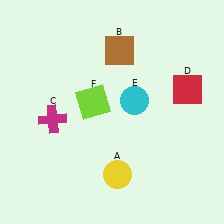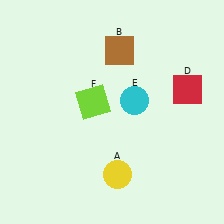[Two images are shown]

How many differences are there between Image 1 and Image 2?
There is 1 difference between the two images.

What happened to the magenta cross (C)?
The magenta cross (C) was removed in Image 2. It was in the bottom-left area of Image 1.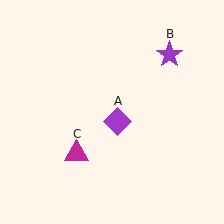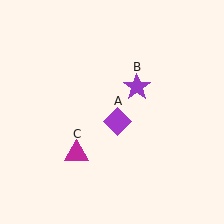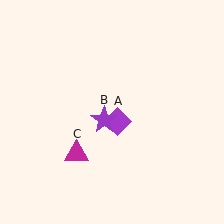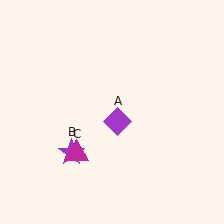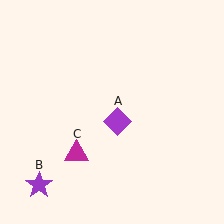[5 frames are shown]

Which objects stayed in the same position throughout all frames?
Purple diamond (object A) and magenta triangle (object C) remained stationary.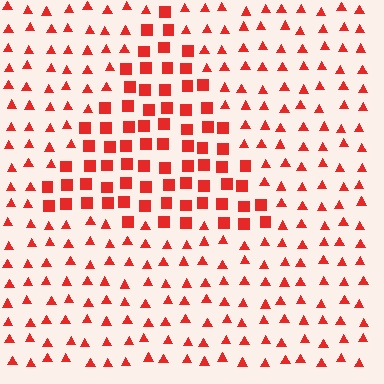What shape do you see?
I see a triangle.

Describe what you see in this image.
The image is filled with small red elements arranged in a uniform grid. A triangle-shaped region contains squares, while the surrounding area contains triangles. The boundary is defined purely by the change in element shape.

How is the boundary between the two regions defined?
The boundary is defined by a change in element shape: squares inside vs. triangles outside. All elements share the same color and spacing.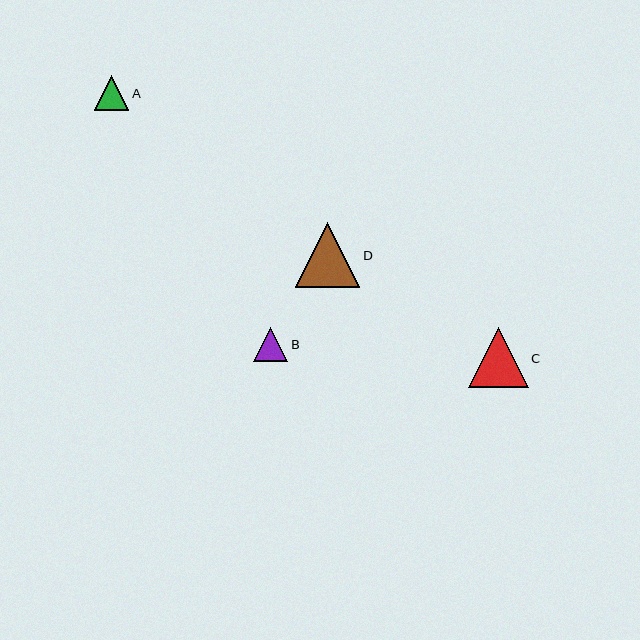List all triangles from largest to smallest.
From largest to smallest: D, C, A, B.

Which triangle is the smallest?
Triangle B is the smallest with a size of approximately 34 pixels.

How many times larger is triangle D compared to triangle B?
Triangle D is approximately 1.9 times the size of triangle B.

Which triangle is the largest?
Triangle D is the largest with a size of approximately 64 pixels.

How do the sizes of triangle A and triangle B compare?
Triangle A and triangle B are approximately the same size.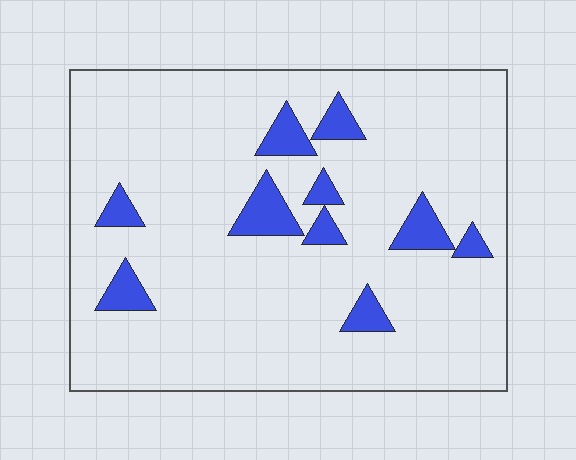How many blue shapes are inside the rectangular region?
10.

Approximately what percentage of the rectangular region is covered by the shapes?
Approximately 10%.